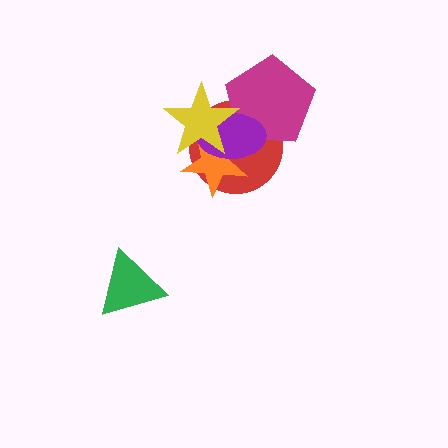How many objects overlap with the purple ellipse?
4 objects overlap with the purple ellipse.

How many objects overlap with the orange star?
3 objects overlap with the orange star.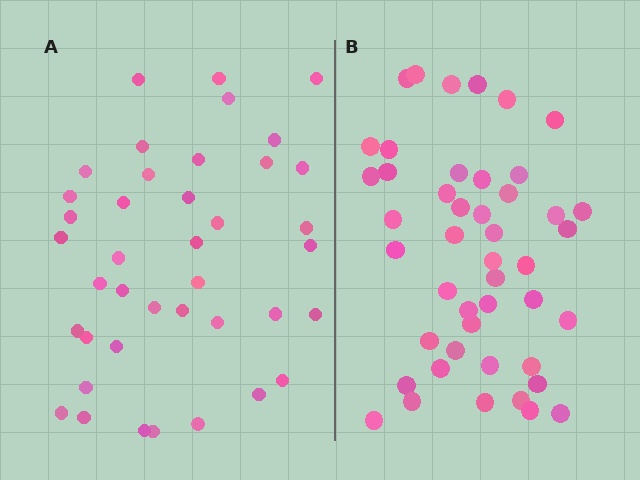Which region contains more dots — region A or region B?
Region B (the right region) has more dots.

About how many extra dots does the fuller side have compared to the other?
Region B has about 6 more dots than region A.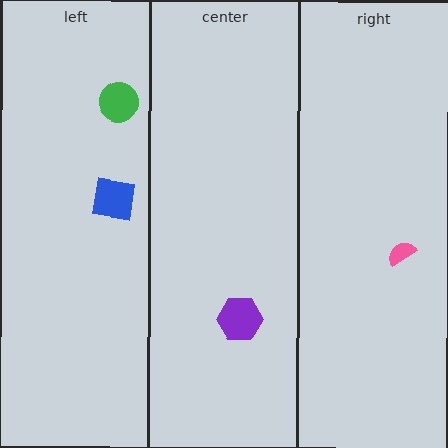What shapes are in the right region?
The pink semicircle.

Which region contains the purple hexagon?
The center region.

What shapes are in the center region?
The purple hexagon.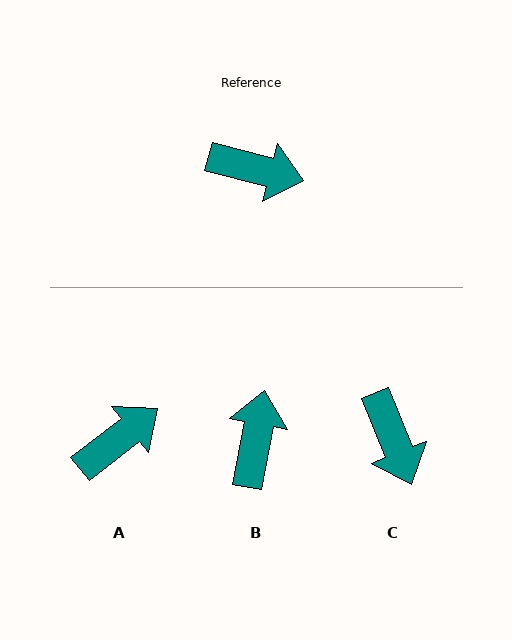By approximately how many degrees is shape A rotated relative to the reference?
Approximately 53 degrees counter-clockwise.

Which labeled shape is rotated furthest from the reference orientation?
B, about 94 degrees away.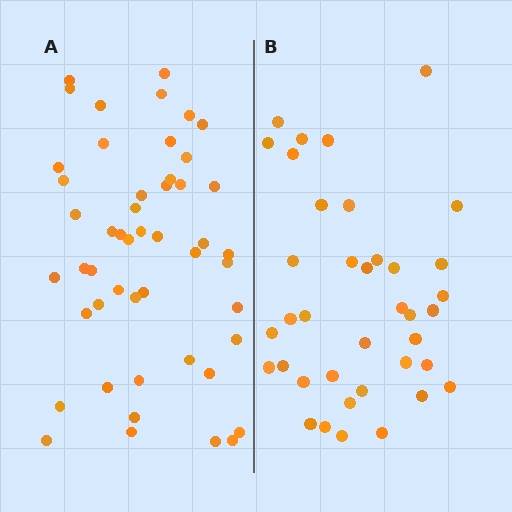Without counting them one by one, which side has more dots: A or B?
Region A (the left region) has more dots.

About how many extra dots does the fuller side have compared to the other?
Region A has roughly 12 or so more dots than region B.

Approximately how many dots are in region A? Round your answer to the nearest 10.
About 50 dots. (The exact count is 49, which rounds to 50.)